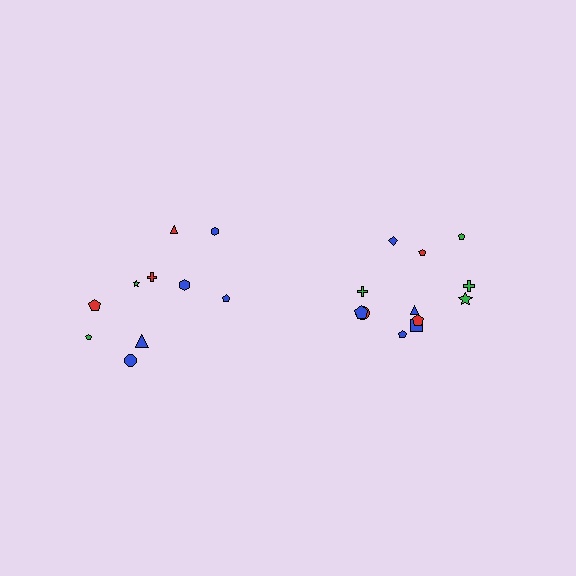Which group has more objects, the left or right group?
The right group.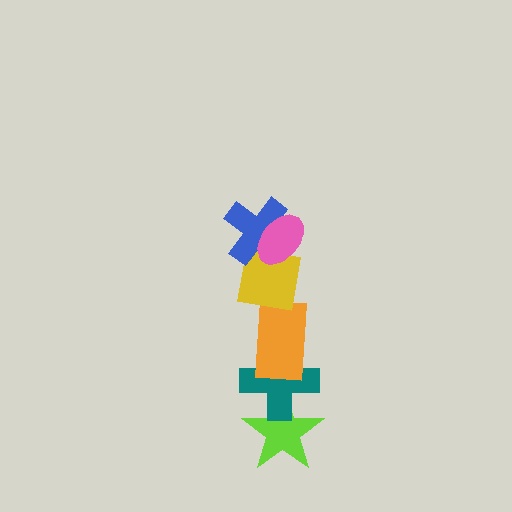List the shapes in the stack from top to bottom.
From top to bottom: the pink ellipse, the blue cross, the yellow square, the orange rectangle, the teal cross, the lime star.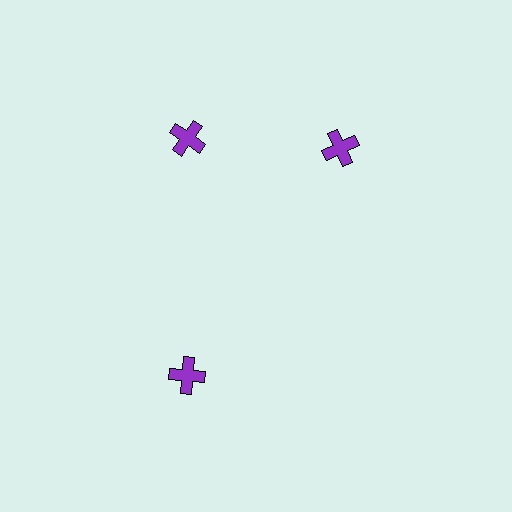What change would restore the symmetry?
The symmetry would be restored by rotating it back into even spacing with its neighbors so that all 3 crosses sit at equal angles and equal distance from the center.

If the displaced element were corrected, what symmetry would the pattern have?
It would have 3-fold rotational symmetry — the pattern would map onto itself every 120 degrees.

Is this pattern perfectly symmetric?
No. The 3 purple crosses are arranged in a ring, but one element near the 3 o'clock position is rotated out of alignment along the ring, breaking the 3-fold rotational symmetry.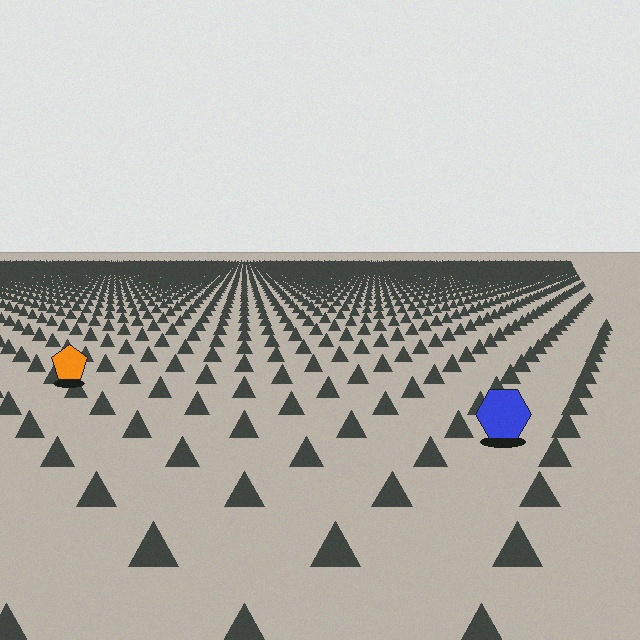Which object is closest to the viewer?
The blue hexagon is closest. The texture marks near it are larger and more spread out.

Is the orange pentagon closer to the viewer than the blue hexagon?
No. The blue hexagon is closer — you can tell from the texture gradient: the ground texture is coarser near it.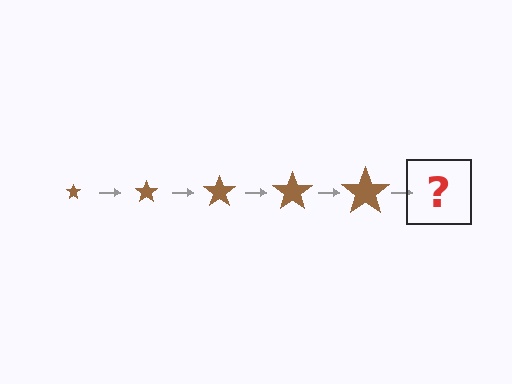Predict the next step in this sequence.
The next step is a brown star, larger than the previous one.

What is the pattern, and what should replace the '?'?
The pattern is that the star gets progressively larger each step. The '?' should be a brown star, larger than the previous one.